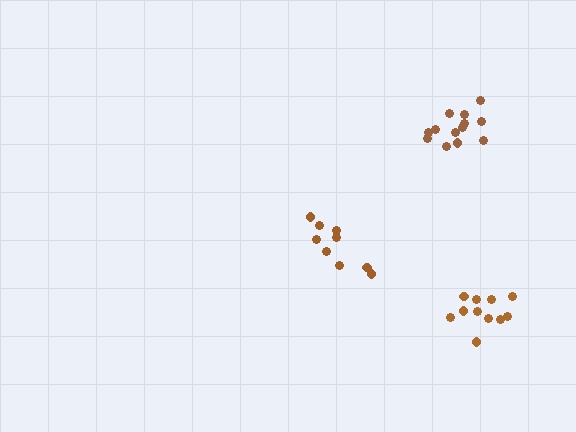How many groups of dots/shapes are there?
There are 3 groups.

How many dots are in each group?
Group 1: 11 dots, Group 2: 13 dots, Group 3: 9 dots (33 total).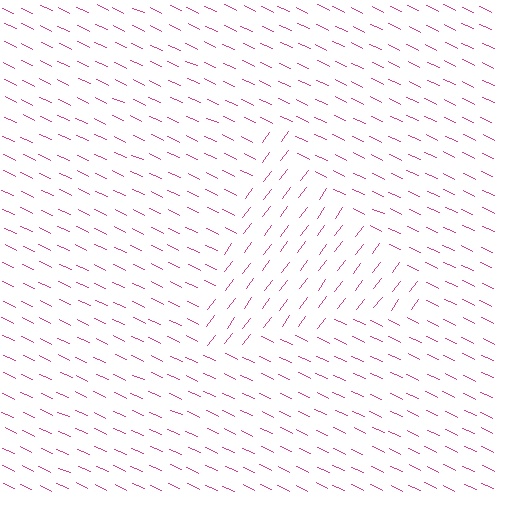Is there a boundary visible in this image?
Yes, there is a texture boundary formed by a change in line orientation.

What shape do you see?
I see a triangle.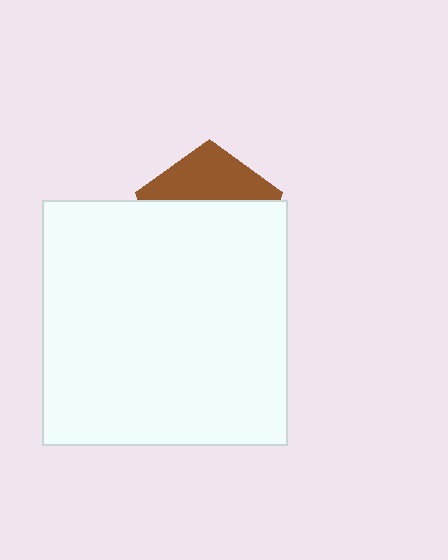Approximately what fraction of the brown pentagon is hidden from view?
Roughly 65% of the brown pentagon is hidden behind the white square.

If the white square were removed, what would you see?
You would see the complete brown pentagon.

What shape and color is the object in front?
The object in front is a white square.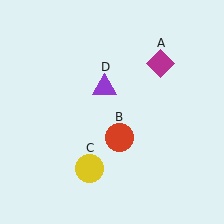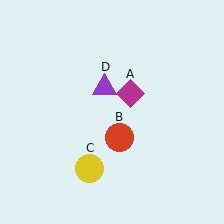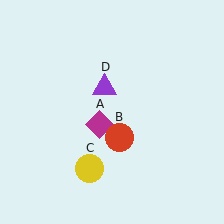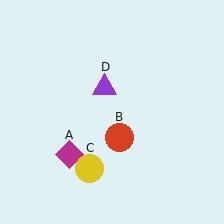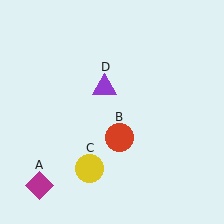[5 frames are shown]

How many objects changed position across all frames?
1 object changed position: magenta diamond (object A).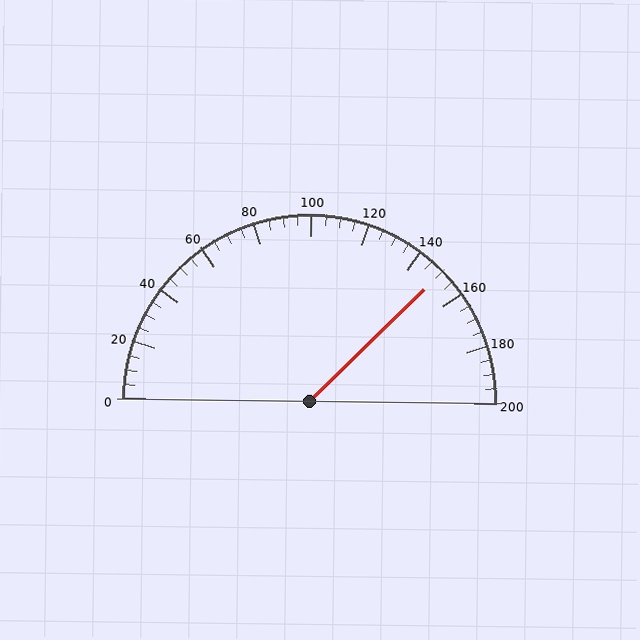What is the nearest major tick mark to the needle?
The nearest major tick mark is 160.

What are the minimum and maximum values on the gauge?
The gauge ranges from 0 to 200.